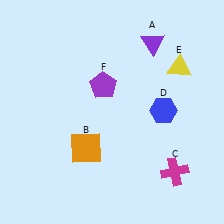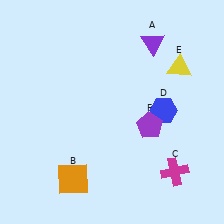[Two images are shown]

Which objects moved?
The objects that moved are: the orange square (B), the purple pentagon (F).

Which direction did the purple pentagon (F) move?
The purple pentagon (F) moved right.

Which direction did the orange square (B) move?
The orange square (B) moved down.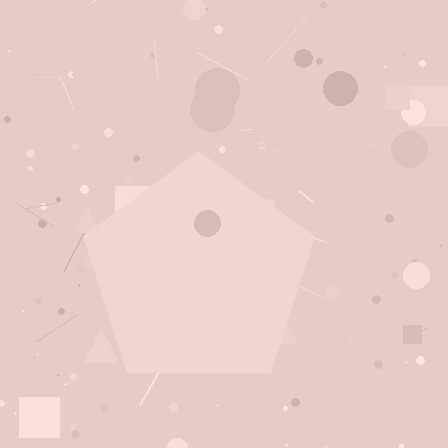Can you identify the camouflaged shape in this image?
The camouflaged shape is a pentagon.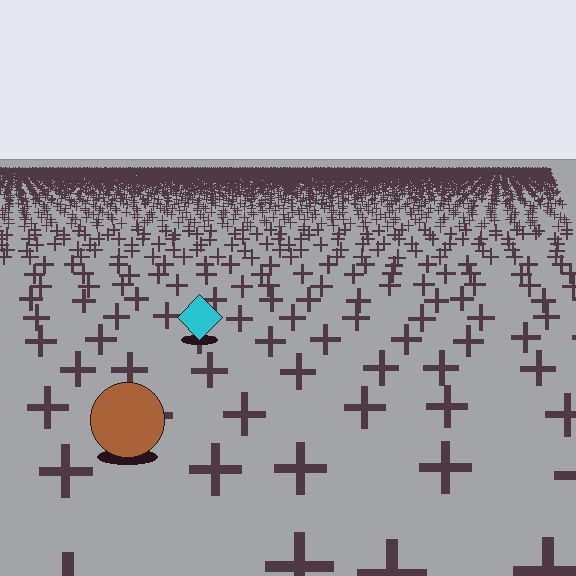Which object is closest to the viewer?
The brown circle is closest. The texture marks near it are larger and more spread out.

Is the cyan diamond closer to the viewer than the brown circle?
No. The brown circle is closer — you can tell from the texture gradient: the ground texture is coarser near it.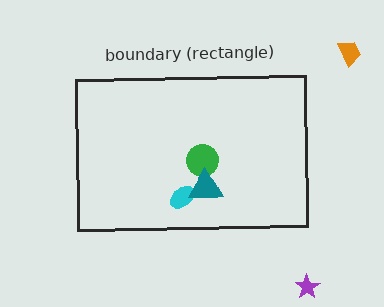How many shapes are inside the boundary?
3 inside, 2 outside.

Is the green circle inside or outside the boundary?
Inside.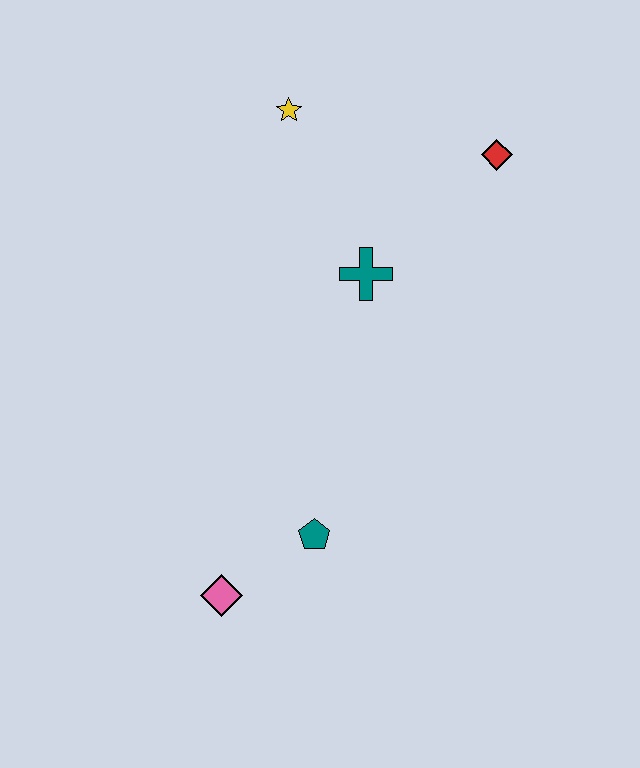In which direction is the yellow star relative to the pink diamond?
The yellow star is above the pink diamond.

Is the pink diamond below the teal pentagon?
Yes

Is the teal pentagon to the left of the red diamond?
Yes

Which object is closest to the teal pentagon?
The pink diamond is closest to the teal pentagon.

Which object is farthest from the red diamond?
The pink diamond is farthest from the red diamond.